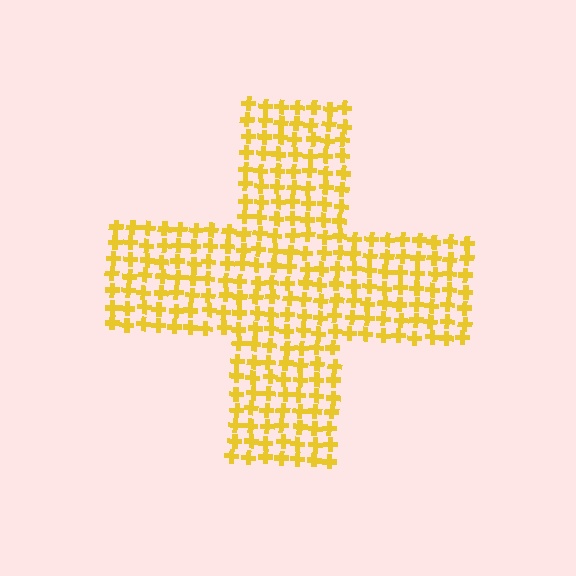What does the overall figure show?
The overall figure shows a cross.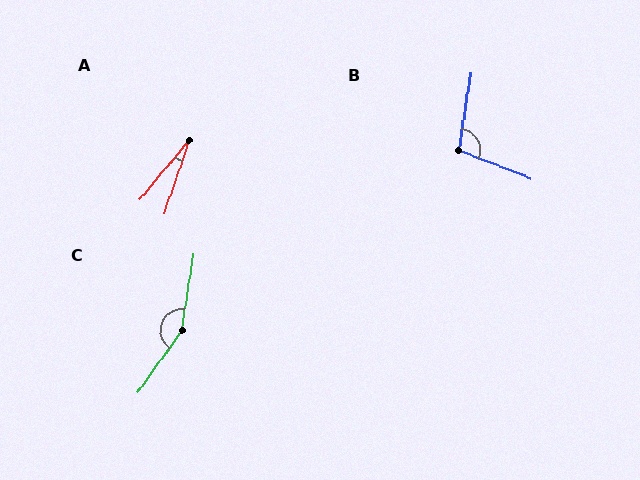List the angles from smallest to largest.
A (20°), B (102°), C (154°).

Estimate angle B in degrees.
Approximately 102 degrees.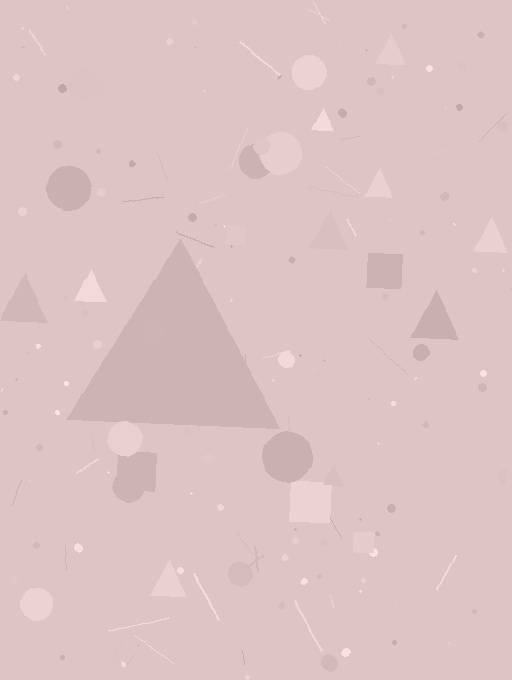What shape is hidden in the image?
A triangle is hidden in the image.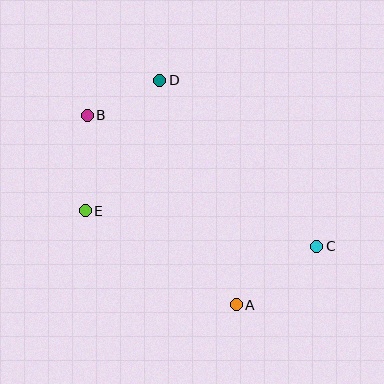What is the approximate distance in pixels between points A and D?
The distance between A and D is approximately 238 pixels.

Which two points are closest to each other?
Points B and D are closest to each other.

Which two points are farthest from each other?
Points B and C are farthest from each other.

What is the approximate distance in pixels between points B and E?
The distance between B and E is approximately 96 pixels.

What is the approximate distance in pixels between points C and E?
The distance between C and E is approximately 234 pixels.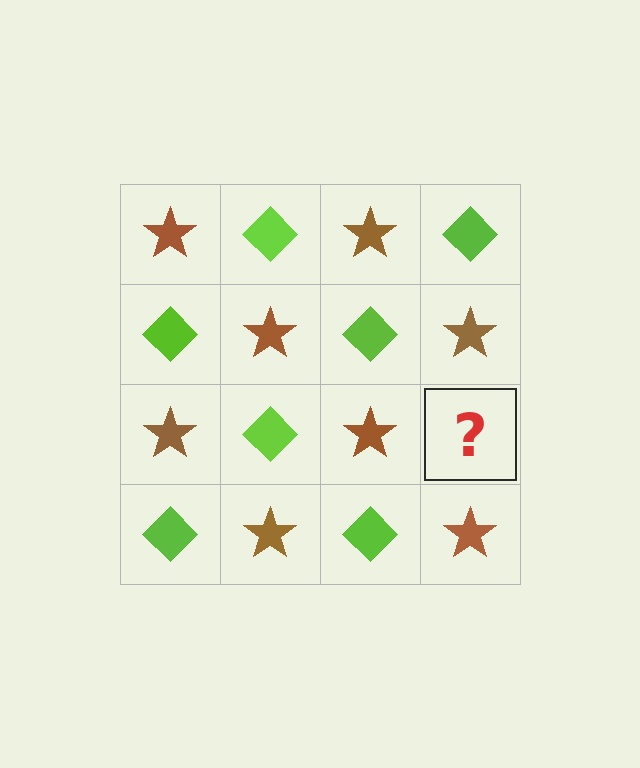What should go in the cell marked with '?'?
The missing cell should contain a lime diamond.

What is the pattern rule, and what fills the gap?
The rule is that it alternates brown star and lime diamond in a checkerboard pattern. The gap should be filled with a lime diamond.